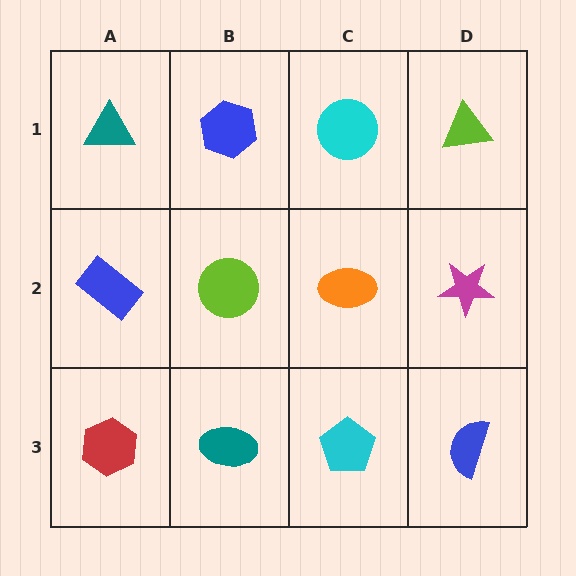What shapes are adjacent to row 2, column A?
A teal triangle (row 1, column A), a red hexagon (row 3, column A), a lime circle (row 2, column B).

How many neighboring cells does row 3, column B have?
3.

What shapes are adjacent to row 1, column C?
An orange ellipse (row 2, column C), a blue hexagon (row 1, column B), a lime triangle (row 1, column D).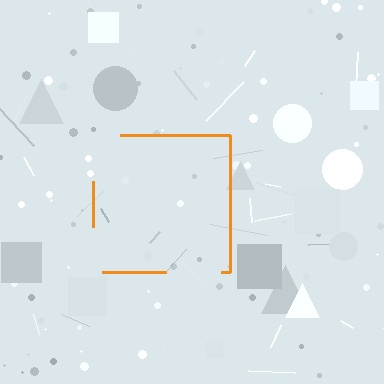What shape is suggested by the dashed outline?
The dashed outline suggests a square.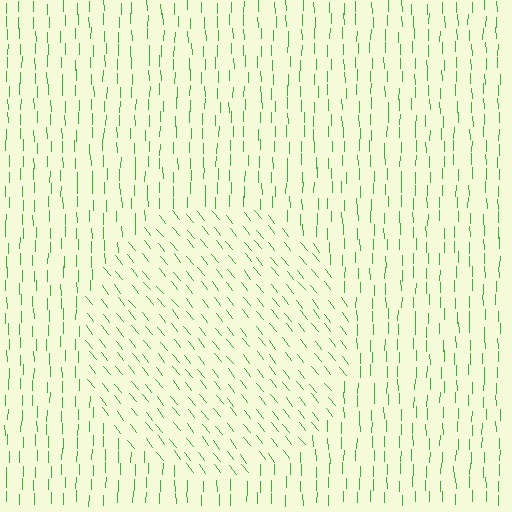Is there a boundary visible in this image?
Yes, there is a texture boundary formed by a change in line orientation.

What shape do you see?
I see a circle.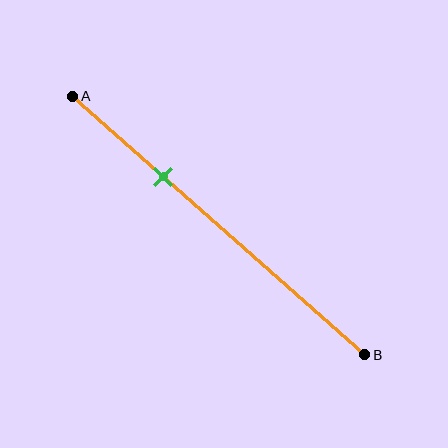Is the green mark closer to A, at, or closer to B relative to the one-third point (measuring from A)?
The green mark is approximately at the one-third point of segment AB.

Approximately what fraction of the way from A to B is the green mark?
The green mark is approximately 30% of the way from A to B.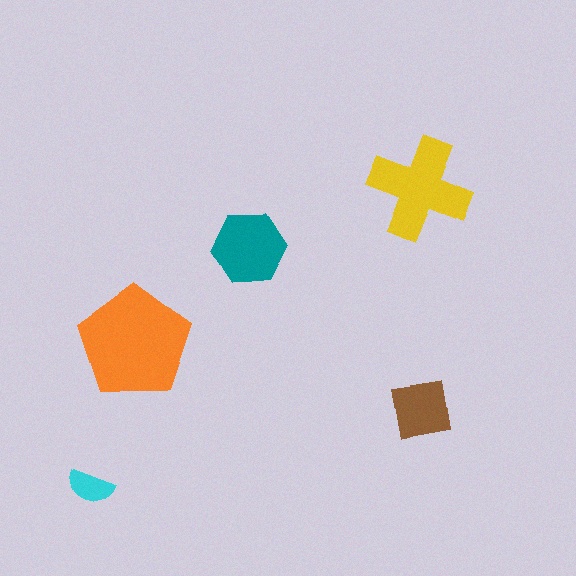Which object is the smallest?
The cyan semicircle.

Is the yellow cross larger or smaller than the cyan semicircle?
Larger.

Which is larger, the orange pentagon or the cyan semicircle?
The orange pentagon.